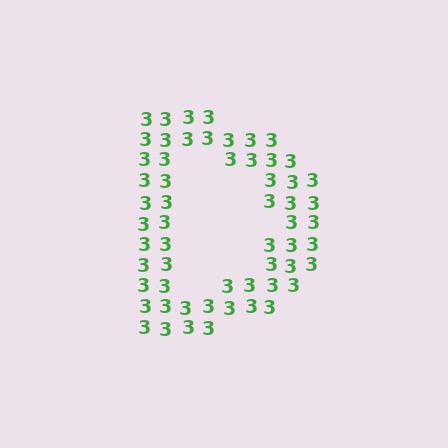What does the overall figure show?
The overall figure shows the letter D.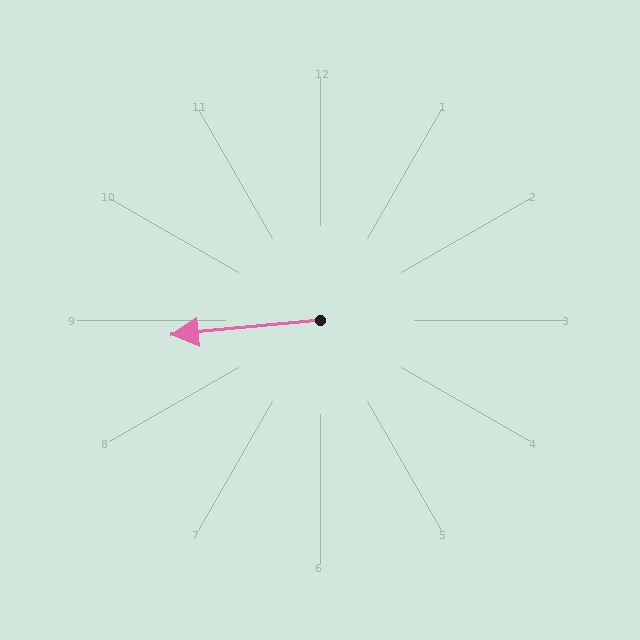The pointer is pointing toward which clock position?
Roughly 9 o'clock.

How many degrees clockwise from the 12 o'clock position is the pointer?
Approximately 264 degrees.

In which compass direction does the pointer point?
West.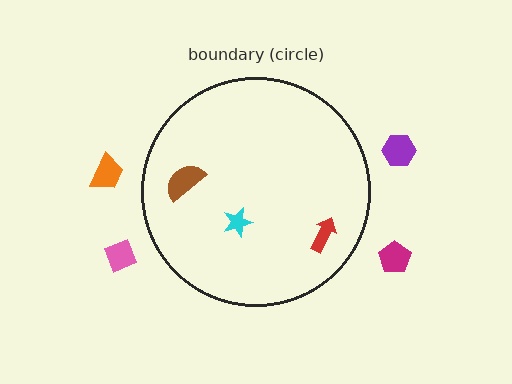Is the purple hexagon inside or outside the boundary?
Outside.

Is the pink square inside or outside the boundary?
Outside.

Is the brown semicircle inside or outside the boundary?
Inside.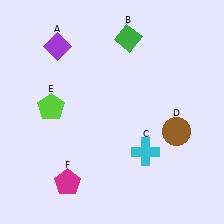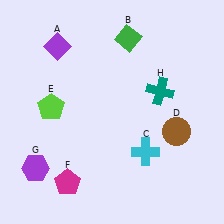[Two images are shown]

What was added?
A purple hexagon (G), a teal cross (H) were added in Image 2.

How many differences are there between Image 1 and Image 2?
There are 2 differences between the two images.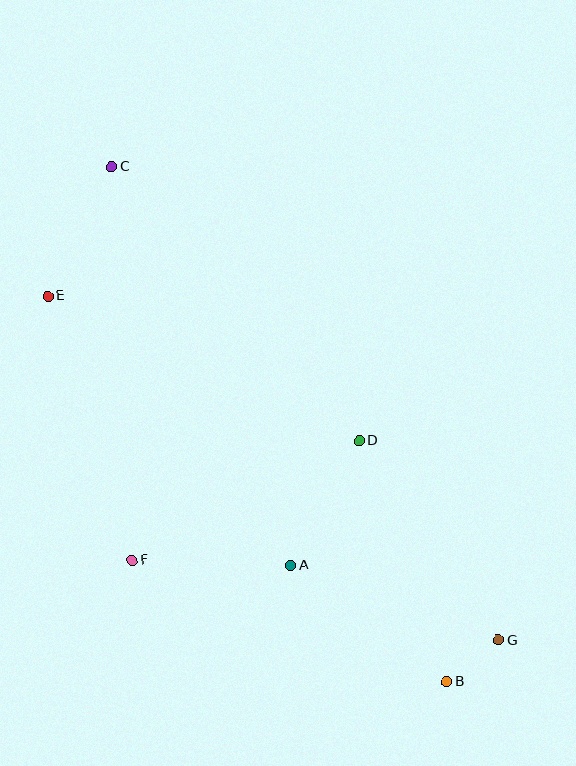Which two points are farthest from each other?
Points B and C are farthest from each other.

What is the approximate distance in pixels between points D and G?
The distance between D and G is approximately 243 pixels.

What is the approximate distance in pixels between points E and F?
The distance between E and F is approximately 277 pixels.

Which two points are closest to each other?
Points B and G are closest to each other.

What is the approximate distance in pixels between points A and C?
The distance between A and C is approximately 437 pixels.